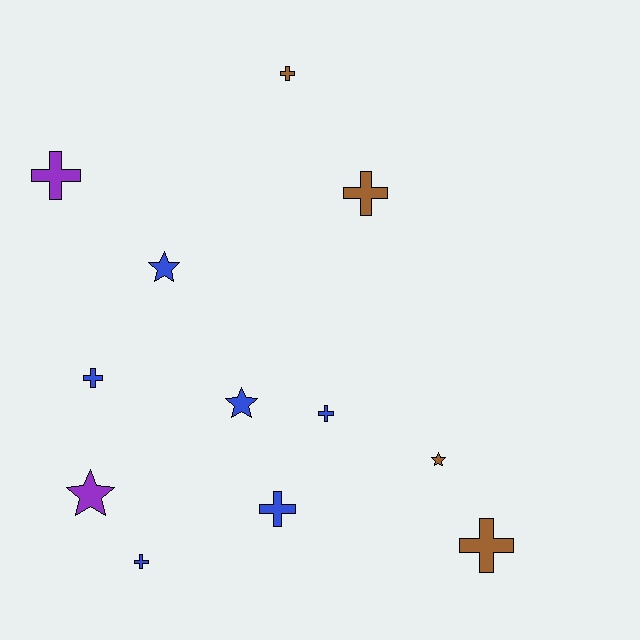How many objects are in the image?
There are 12 objects.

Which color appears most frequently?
Blue, with 6 objects.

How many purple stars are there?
There is 1 purple star.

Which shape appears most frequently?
Cross, with 8 objects.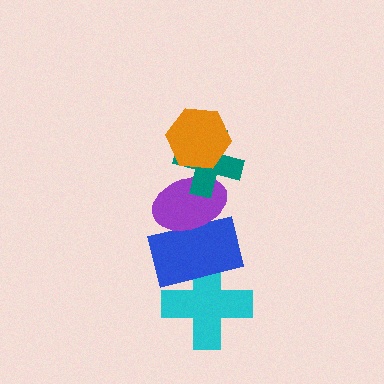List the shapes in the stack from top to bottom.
From top to bottom: the orange hexagon, the teal cross, the purple ellipse, the blue rectangle, the cyan cross.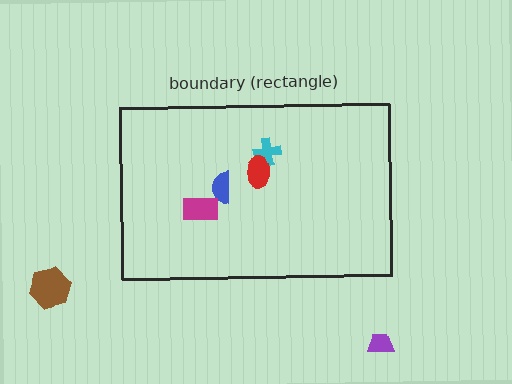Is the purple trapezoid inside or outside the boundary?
Outside.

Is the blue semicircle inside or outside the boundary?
Inside.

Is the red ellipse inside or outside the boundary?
Inside.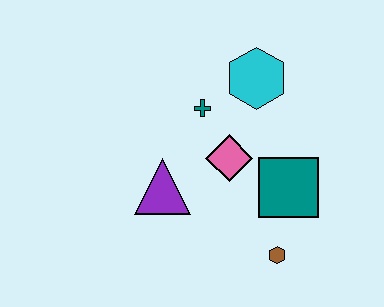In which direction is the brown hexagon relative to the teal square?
The brown hexagon is below the teal square.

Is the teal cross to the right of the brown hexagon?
No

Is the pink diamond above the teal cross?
No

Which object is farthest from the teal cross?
The brown hexagon is farthest from the teal cross.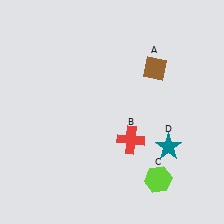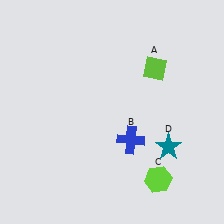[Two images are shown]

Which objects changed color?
A changed from brown to lime. B changed from red to blue.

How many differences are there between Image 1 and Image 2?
There are 2 differences between the two images.